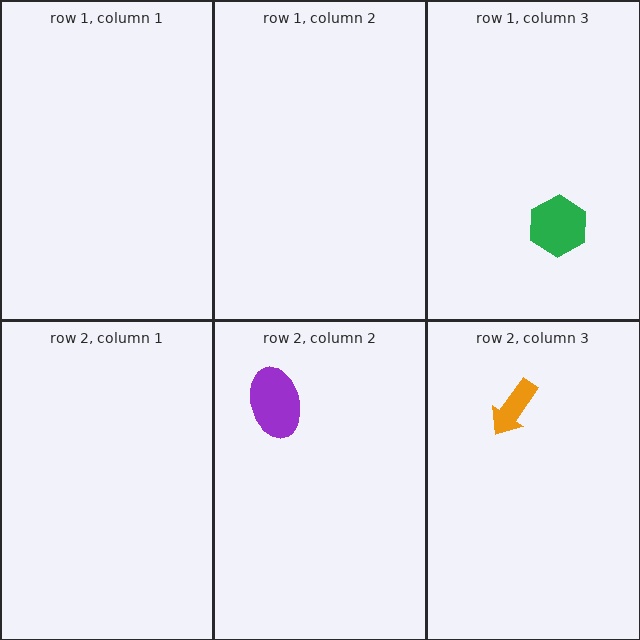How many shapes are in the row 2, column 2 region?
1.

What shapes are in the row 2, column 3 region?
The orange arrow.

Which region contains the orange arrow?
The row 2, column 3 region.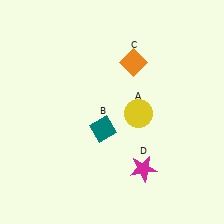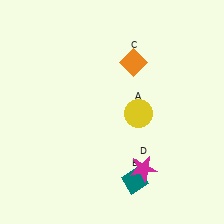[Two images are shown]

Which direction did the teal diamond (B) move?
The teal diamond (B) moved down.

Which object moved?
The teal diamond (B) moved down.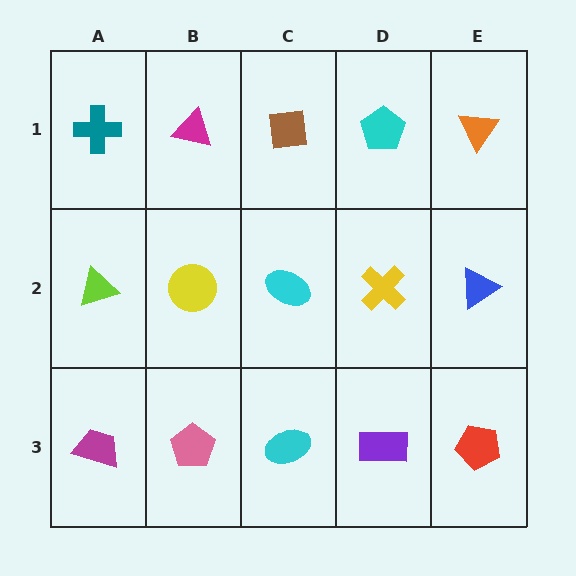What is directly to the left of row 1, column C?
A magenta triangle.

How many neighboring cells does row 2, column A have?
3.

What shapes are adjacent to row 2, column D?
A cyan pentagon (row 1, column D), a purple rectangle (row 3, column D), a cyan ellipse (row 2, column C), a blue triangle (row 2, column E).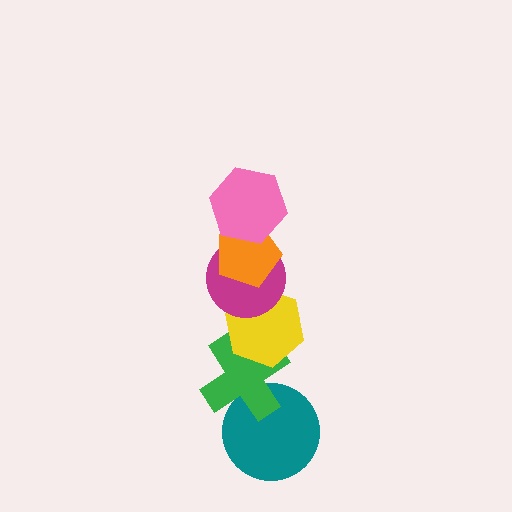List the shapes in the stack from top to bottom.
From top to bottom: the pink hexagon, the orange pentagon, the magenta circle, the yellow hexagon, the green cross, the teal circle.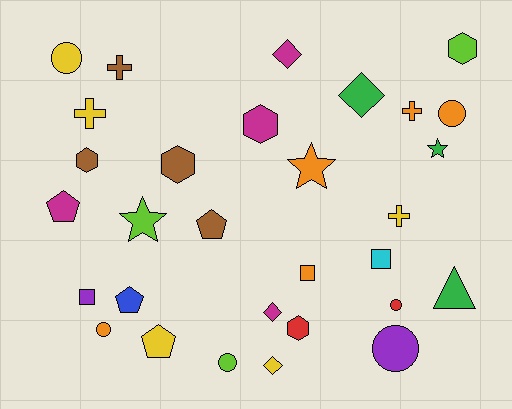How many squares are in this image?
There are 3 squares.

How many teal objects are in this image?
There are no teal objects.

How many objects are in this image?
There are 30 objects.